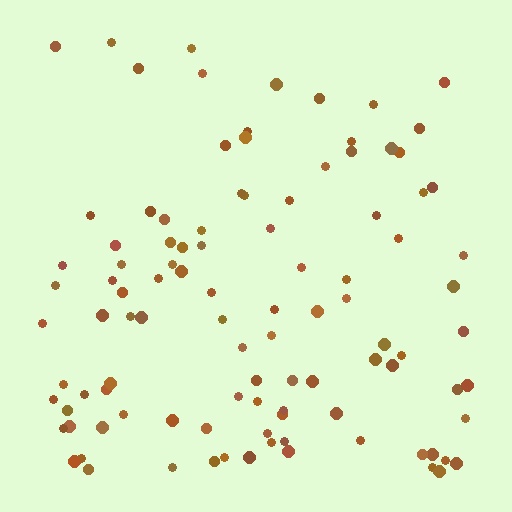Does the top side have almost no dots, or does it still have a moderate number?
Still a moderate number, just noticeably fewer than the bottom.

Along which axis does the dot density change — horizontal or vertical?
Vertical.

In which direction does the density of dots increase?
From top to bottom, with the bottom side densest.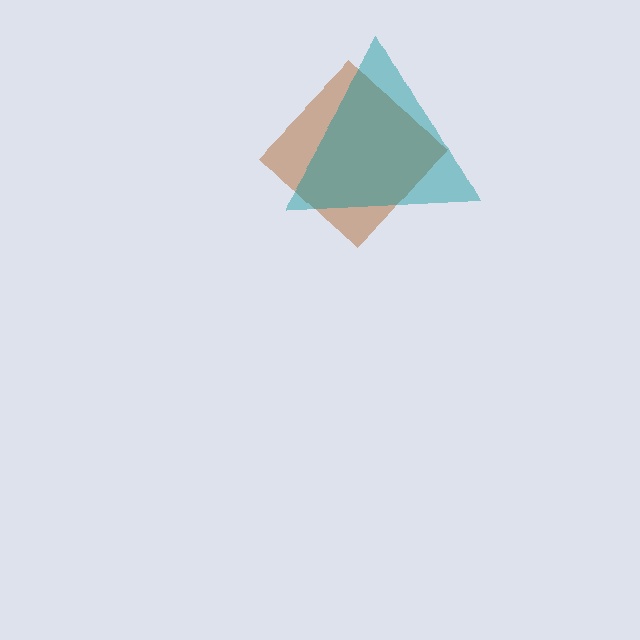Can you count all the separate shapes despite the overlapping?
Yes, there are 2 separate shapes.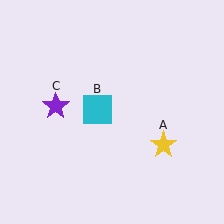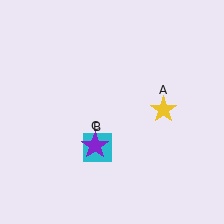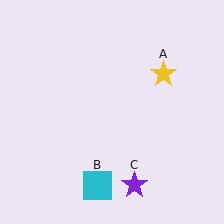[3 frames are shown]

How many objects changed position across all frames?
3 objects changed position: yellow star (object A), cyan square (object B), purple star (object C).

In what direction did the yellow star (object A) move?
The yellow star (object A) moved up.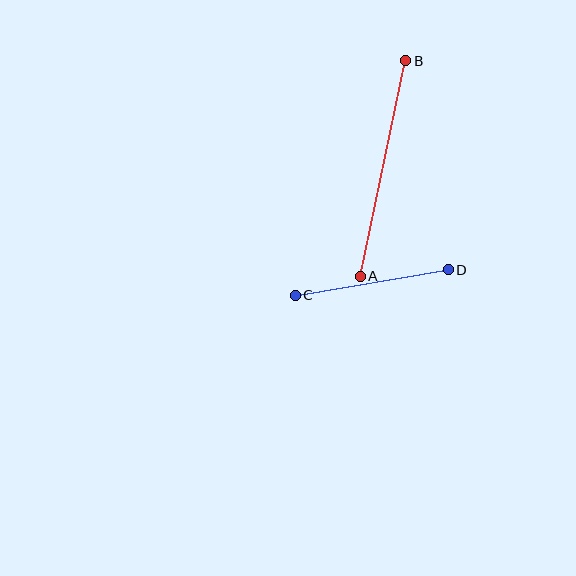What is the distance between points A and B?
The distance is approximately 220 pixels.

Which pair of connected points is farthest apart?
Points A and B are farthest apart.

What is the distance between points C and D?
The distance is approximately 155 pixels.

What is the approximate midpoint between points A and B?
The midpoint is at approximately (383, 168) pixels.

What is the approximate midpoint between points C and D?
The midpoint is at approximately (372, 282) pixels.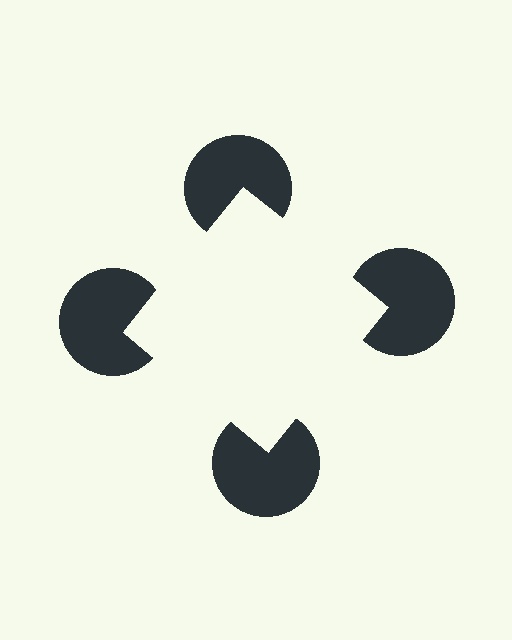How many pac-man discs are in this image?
There are 4 — one at each vertex of the illusory square.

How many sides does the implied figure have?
4 sides.